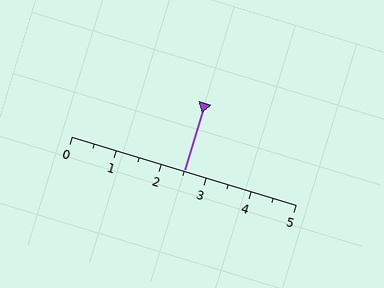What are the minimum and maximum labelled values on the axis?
The axis runs from 0 to 5.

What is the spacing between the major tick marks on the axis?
The major ticks are spaced 1 apart.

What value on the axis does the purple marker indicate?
The marker indicates approximately 2.5.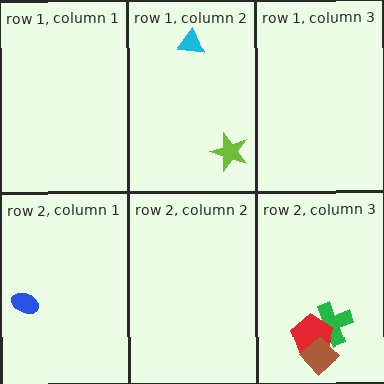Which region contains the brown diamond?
The row 2, column 3 region.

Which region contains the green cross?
The row 2, column 3 region.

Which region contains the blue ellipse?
The row 2, column 1 region.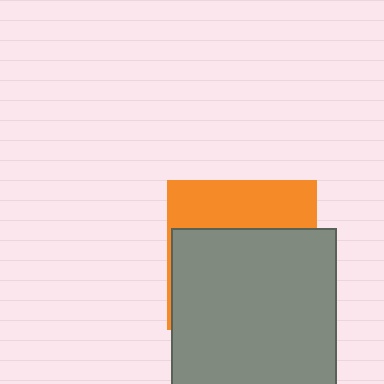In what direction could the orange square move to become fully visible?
The orange square could move up. That would shift it out from behind the gray square entirely.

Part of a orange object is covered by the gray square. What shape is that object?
It is a square.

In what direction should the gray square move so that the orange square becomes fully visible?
The gray square should move down. That is the shortest direction to clear the overlap and leave the orange square fully visible.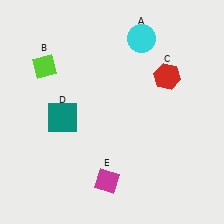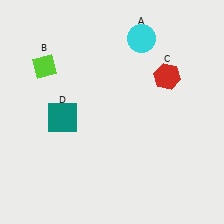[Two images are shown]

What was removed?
The magenta diamond (E) was removed in Image 2.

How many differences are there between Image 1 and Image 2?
There is 1 difference between the two images.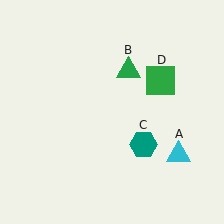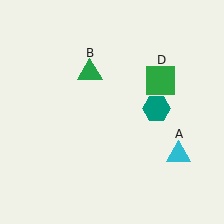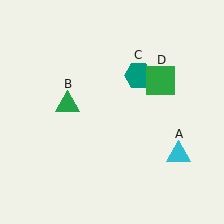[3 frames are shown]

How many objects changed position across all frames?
2 objects changed position: green triangle (object B), teal hexagon (object C).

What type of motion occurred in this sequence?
The green triangle (object B), teal hexagon (object C) rotated counterclockwise around the center of the scene.